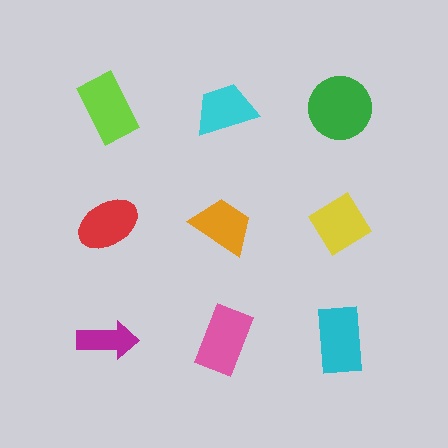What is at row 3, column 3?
A cyan rectangle.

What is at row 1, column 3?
A green circle.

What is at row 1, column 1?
A lime rectangle.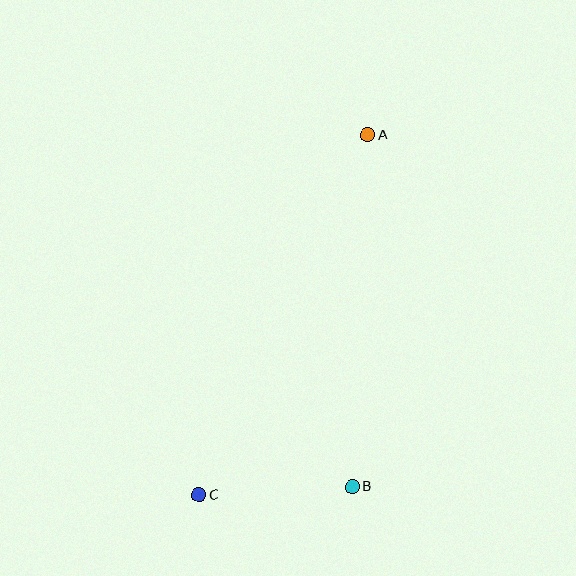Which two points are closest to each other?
Points B and C are closest to each other.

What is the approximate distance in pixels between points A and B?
The distance between A and B is approximately 352 pixels.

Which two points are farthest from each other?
Points A and C are farthest from each other.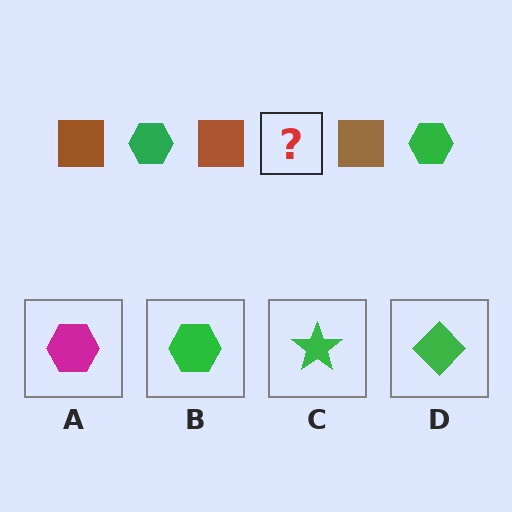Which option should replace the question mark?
Option B.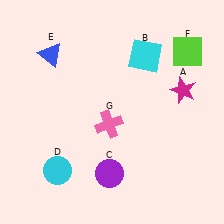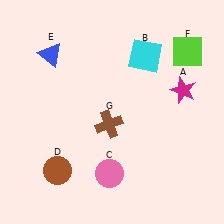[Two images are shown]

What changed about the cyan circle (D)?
In Image 1, D is cyan. In Image 2, it changed to brown.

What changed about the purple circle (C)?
In Image 1, C is purple. In Image 2, it changed to pink.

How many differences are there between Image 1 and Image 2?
There are 3 differences between the two images.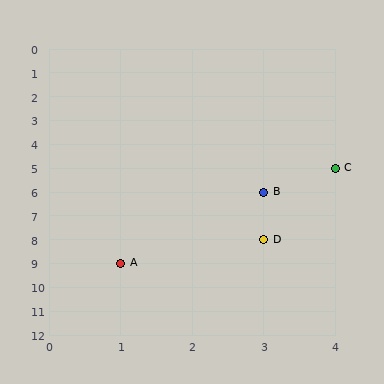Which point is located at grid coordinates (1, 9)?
Point A is at (1, 9).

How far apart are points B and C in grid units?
Points B and C are 1 column and 1 row apart (about 1.4 grid units diagonally).